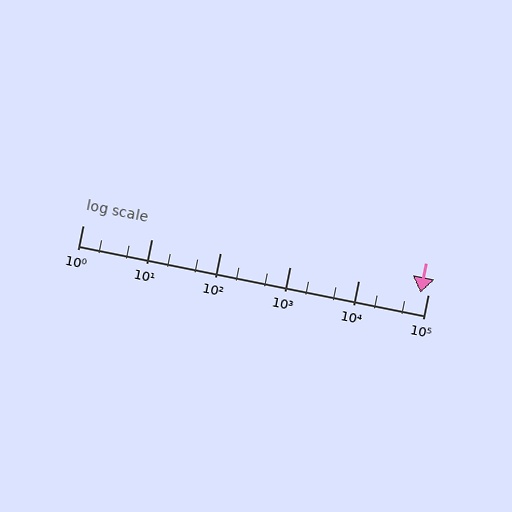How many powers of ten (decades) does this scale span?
The scale spans 5 decades, from 1 to 100000.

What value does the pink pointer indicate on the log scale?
The pointer indicates approximately 77000.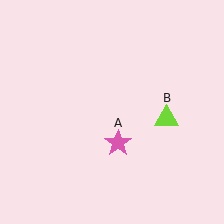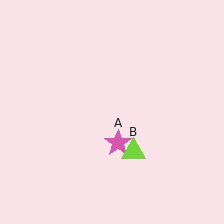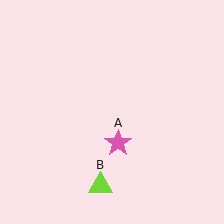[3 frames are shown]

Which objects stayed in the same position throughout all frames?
Pink star (object A) remained stationary.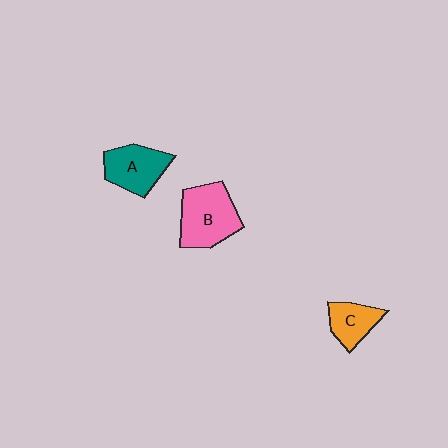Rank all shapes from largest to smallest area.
From largest to smallest: B (pink), A (teal), C (orange).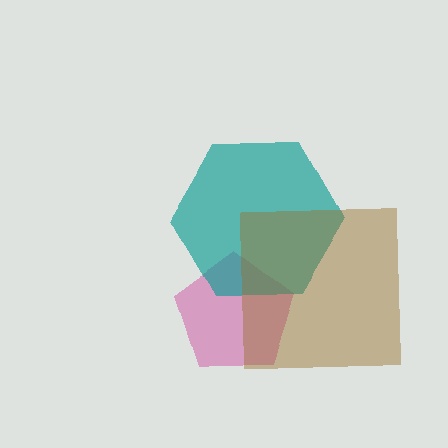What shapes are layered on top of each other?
The layered shapes are: a magenta pentagon, a teal hexagon, a brown square.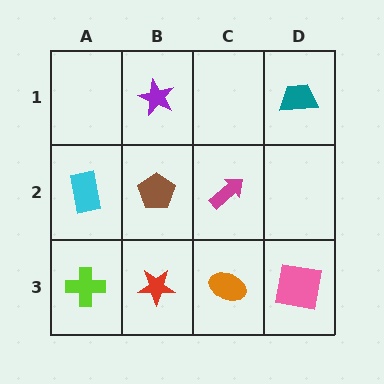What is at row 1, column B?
A purple star.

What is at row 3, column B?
A red star.